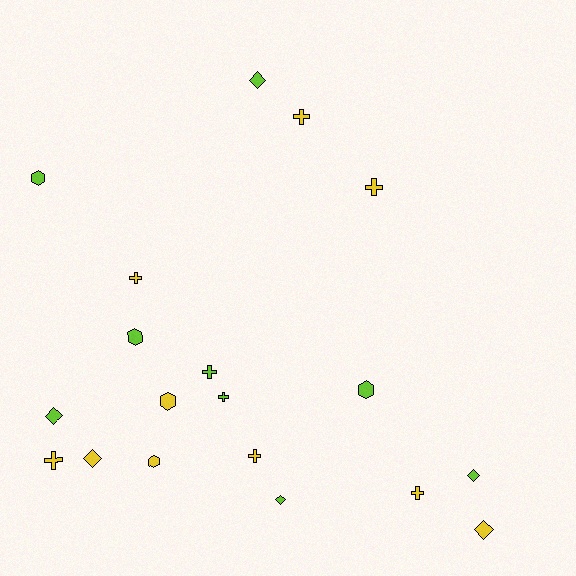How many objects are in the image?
There are 19 objects.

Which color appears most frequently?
Yellow, with 10 objects.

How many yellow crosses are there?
There are 6 yellow crosses.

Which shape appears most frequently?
Cross, with 8 objects.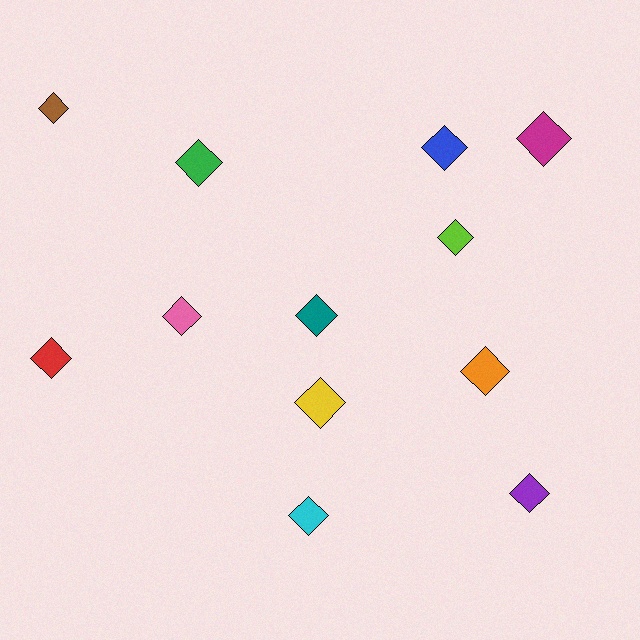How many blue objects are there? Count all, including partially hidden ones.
There is 1 blue object.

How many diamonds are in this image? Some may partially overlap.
There are 12 diamonds.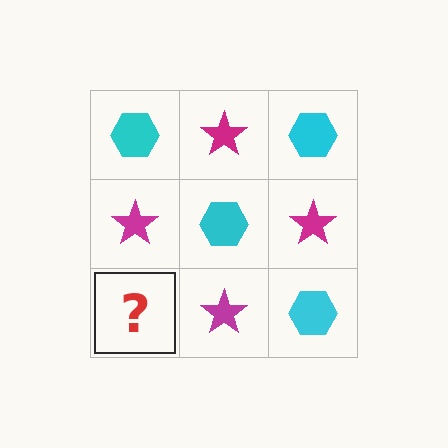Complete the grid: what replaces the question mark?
The question mark should be replaced with a cyan hexagon.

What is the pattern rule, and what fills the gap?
The rule is that it alternates cyan hexagon and magenta star in a checkerboard pattern. The gap should be filled with a cyan hexagon.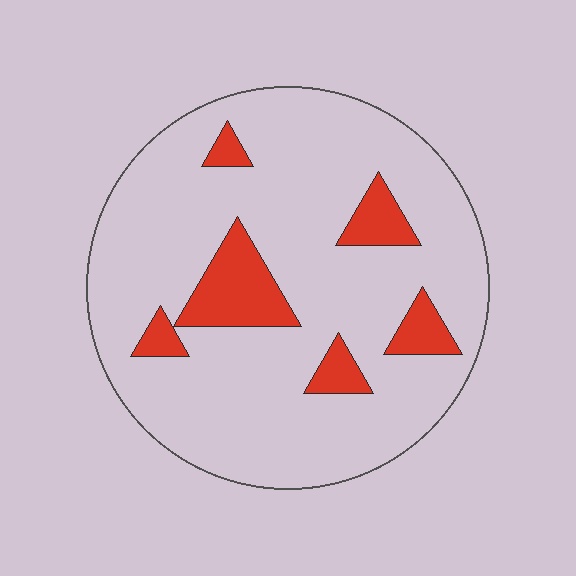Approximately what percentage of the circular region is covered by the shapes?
Approximately 15%.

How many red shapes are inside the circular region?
6.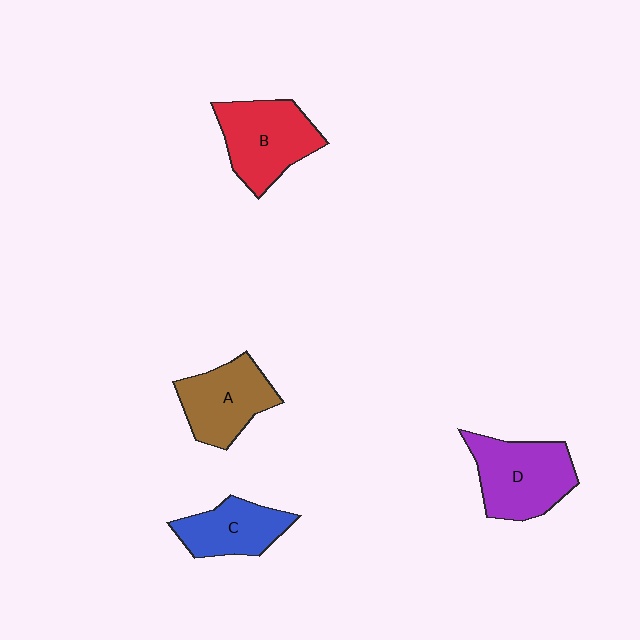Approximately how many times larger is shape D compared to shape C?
Approximately 1.4 times.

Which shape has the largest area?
Shape D (purple).